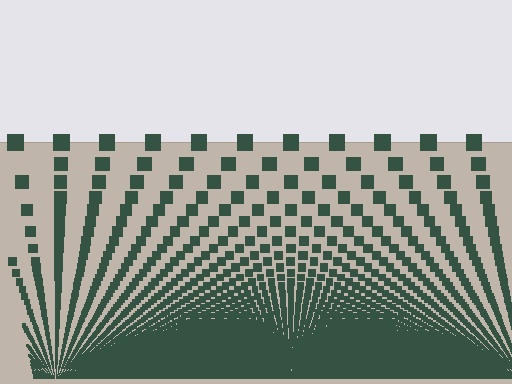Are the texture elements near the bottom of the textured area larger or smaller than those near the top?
Smaller. The gradient is inverted — elements near the bottom are smaller and denser.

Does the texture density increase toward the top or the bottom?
Density increases toward the bottom.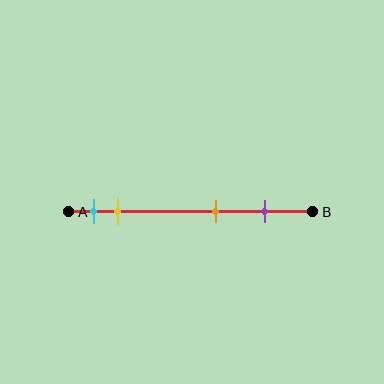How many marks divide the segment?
There are 4 marks dividing the segment.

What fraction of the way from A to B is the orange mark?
The orange mark is approximately 60% (0.6) of the way from A to B.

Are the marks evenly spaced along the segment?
No, the marks are not evenly spaced.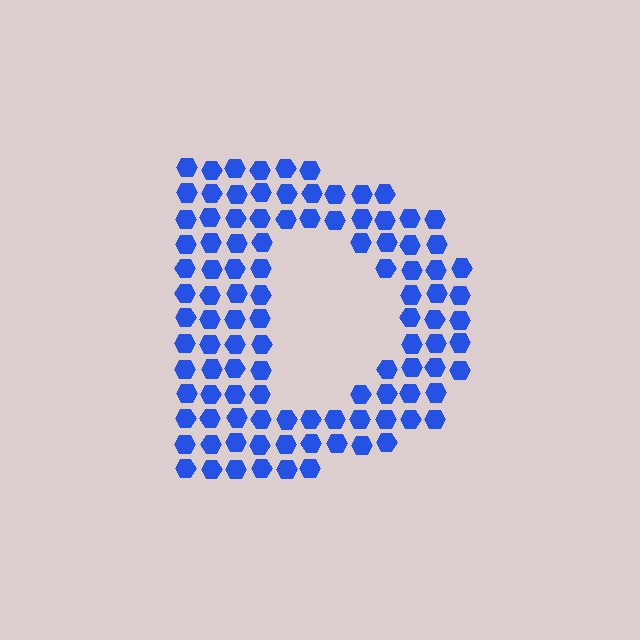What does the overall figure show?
The overall figure shows the letter D.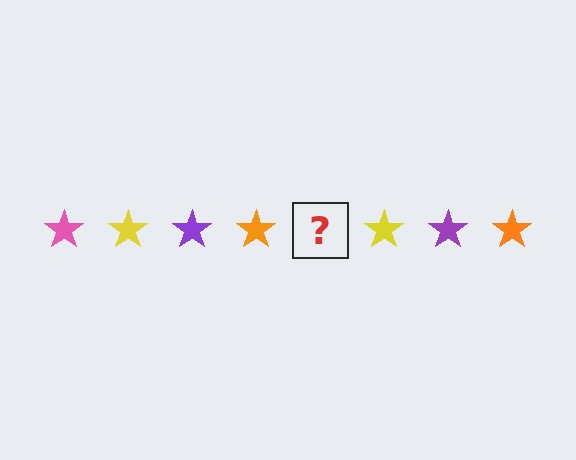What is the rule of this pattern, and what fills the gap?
The rule is that the pattern cycles through pink, yellow, purple, orange stars. The gap should be filled with a pink star.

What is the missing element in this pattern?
The missing element is a pink star.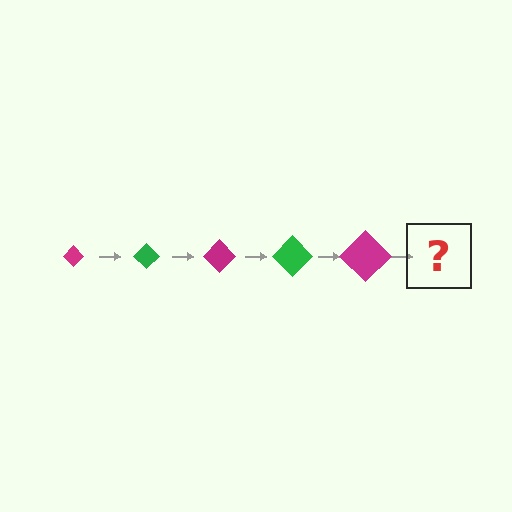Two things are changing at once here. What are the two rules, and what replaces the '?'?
The two rules are that the diamond grows larger each step and the color cycles through magenta and green. The '?' should be a green diamond, larger than the previous one.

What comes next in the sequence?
The next element should be a green diamond, larger than the previous one.